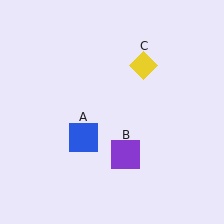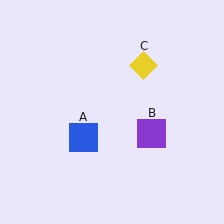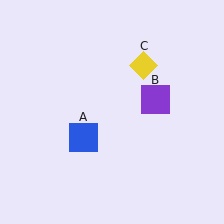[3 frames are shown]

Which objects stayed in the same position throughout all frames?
Blue square (object A) and yellow diamond (object C) remained stationary.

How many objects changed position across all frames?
1 object changed position: purple square (object B).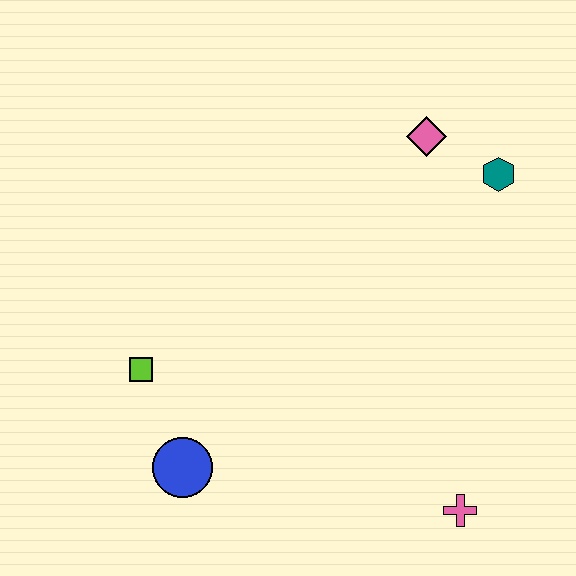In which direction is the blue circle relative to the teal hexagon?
The blue circle is to the left of the teal hexagon.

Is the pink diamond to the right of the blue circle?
Yes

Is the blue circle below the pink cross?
No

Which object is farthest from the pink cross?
The pink diamond is farthest from the pink cross.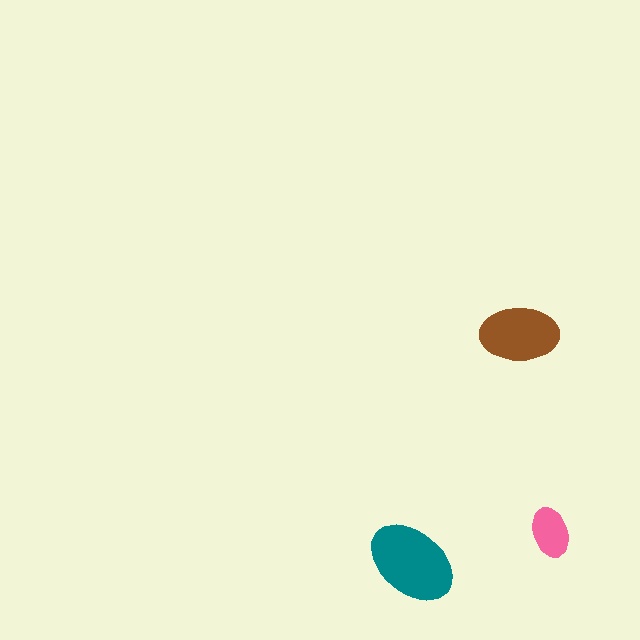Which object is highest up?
The brown ellipse is topmost.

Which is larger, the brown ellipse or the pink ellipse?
The brown one.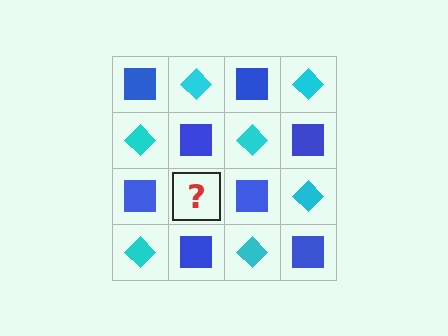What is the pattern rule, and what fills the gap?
The rule is that it alternates blue square and cyan diamond in a checkerboard pattern. The gap should be filled with a cyan diamond.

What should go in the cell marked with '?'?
The missing cell should contain a cyan diamond.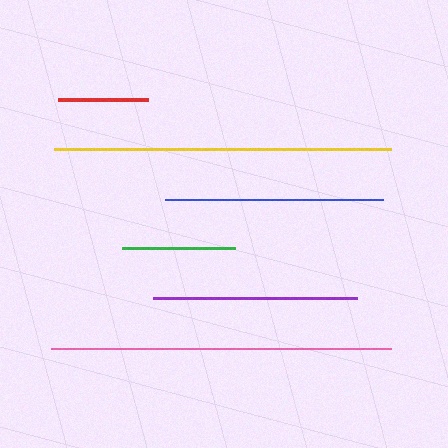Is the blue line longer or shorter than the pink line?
The pink line is longer than the blue line.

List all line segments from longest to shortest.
From longest to shortest: pink, yellow, blue, purple, green, red.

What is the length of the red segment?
The red segment is approximately 90 pixels long.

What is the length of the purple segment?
The purple segment is approximately 204 pixels long.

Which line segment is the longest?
The pink line is the longest at approximately 341 pixels.